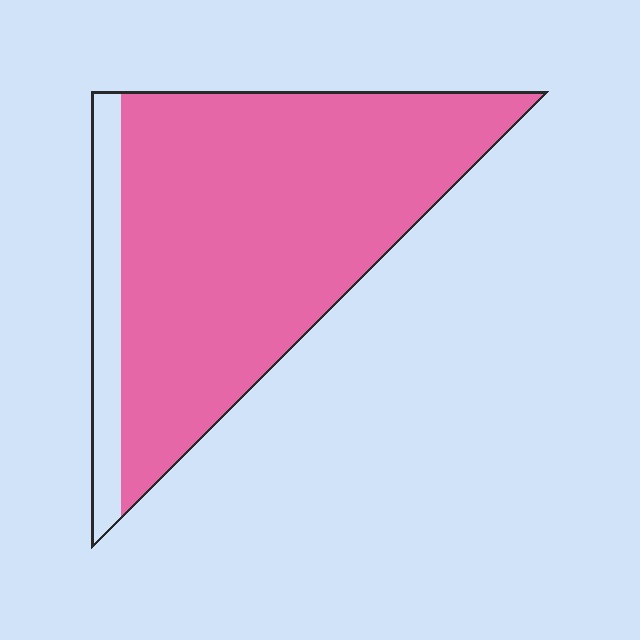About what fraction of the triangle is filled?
About seven eighths (7/8).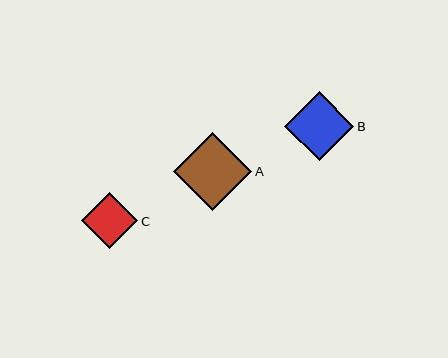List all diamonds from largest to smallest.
From largest to smallest: A, B, C.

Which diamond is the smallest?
Diamond C is the smallest with a size of approximately 56 pixels.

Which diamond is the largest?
Diamond A is the largest with a size of approximately 79 pixels.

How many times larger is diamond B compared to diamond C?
Diamond B is approximately 1.2 times the size of diamond C.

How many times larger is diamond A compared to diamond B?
Diamond A is approximately 1.1 times the size of diamond B.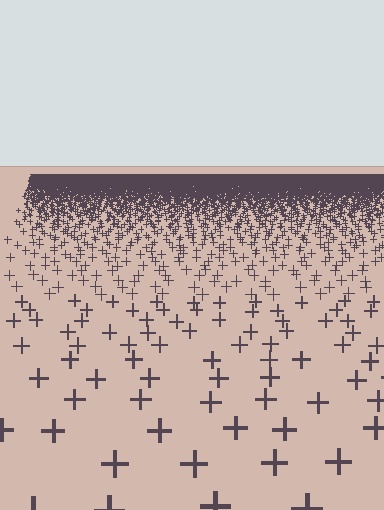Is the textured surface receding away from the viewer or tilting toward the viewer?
The surface is receding away from the viewer. Texture elements get smaller and denser toward the top.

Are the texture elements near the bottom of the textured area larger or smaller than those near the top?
Larger. Near the bottom, elements are closer to the viewer and appear at a bigger on-screen size.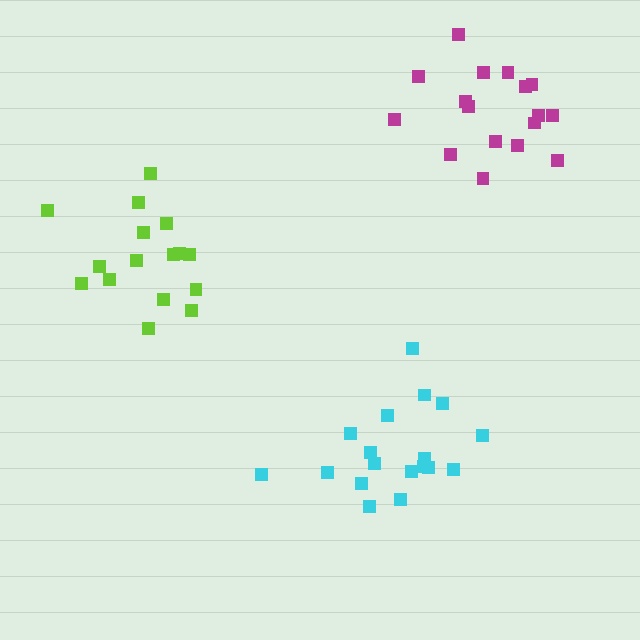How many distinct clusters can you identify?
There are 3 distinct clusters.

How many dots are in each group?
Group 1: 17 dots, Group 2: 16 dots, Group 3: 18 dots (51 total).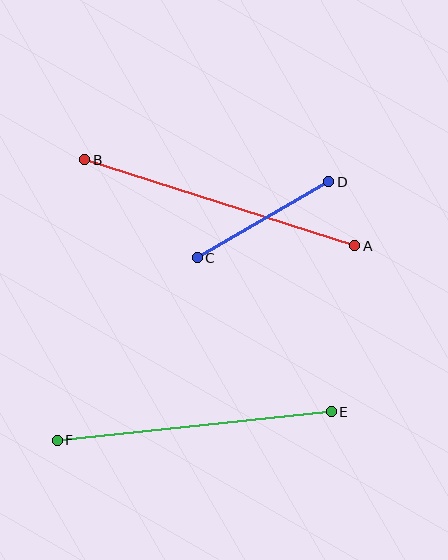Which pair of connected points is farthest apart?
Points A and B are farthest apart.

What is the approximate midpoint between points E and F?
The midpoint is at approximately (194, 426) pixels.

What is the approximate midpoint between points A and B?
The midpoint is at approximately (220, 203) pixels.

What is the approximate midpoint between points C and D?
The midpoint is at approximately (263, 220) pixels.